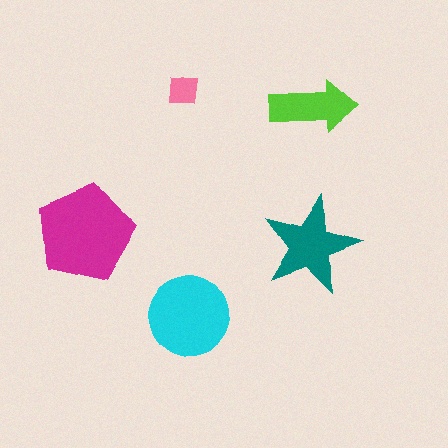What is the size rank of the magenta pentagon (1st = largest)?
1st.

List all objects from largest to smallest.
The magenta pentagon, the cyan circle, the teal star, the lime arrow, the pink square.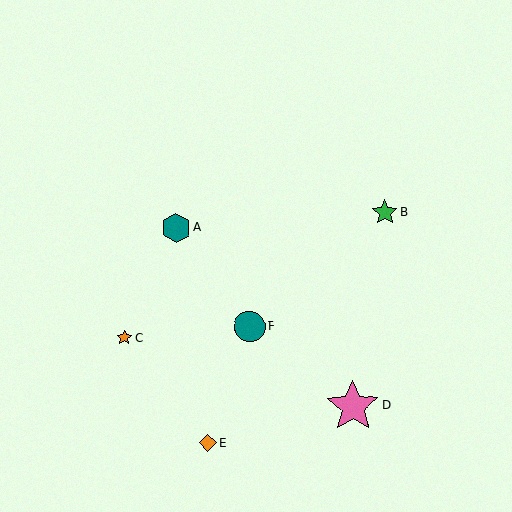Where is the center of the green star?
The center of the green star is at (385, 213).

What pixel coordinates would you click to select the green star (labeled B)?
Click at (385, 213) to select the green star B.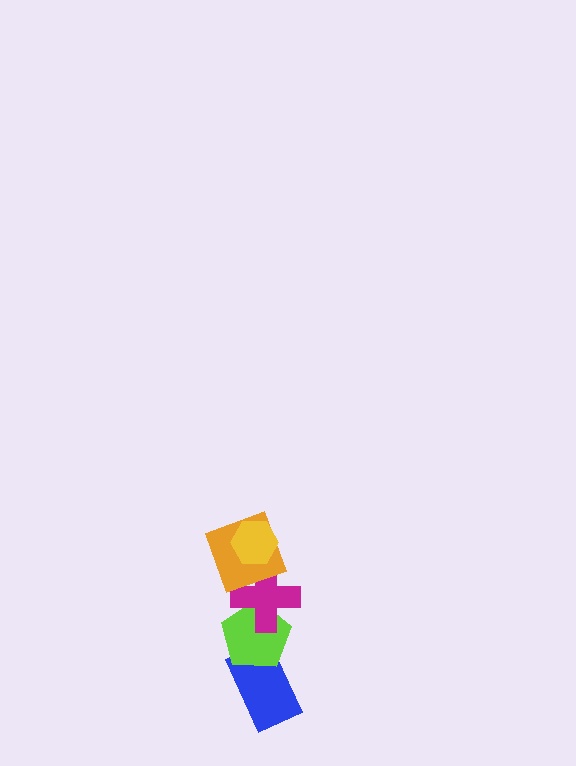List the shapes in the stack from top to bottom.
From top to bottom: the yellow hexagon, the orange square, the magenta cross, the lime pentagon, the blue rectangle.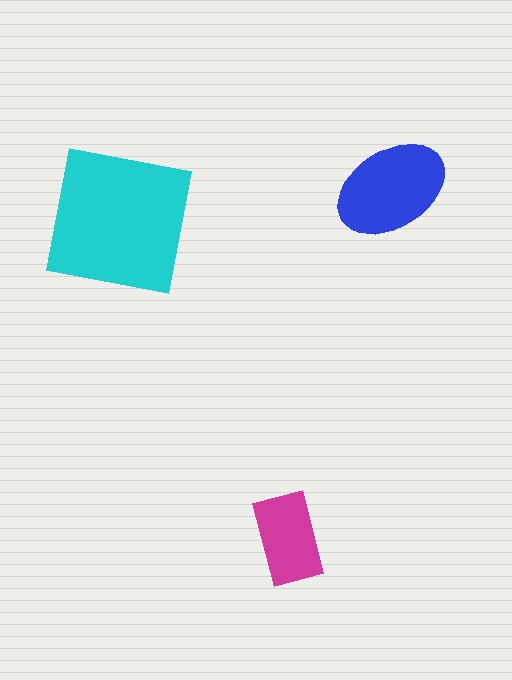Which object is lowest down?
The magenta rectangle is bottommost.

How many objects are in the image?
There are 3 objects in the image.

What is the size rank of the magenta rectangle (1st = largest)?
3rd.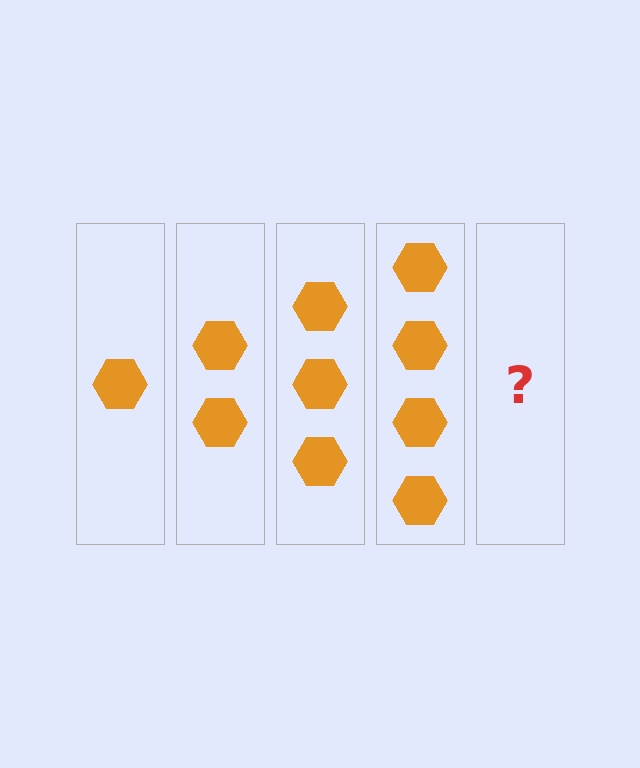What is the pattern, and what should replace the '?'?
The pattern is that each step adds one more hexagon. The '?' should be 5 hexagons.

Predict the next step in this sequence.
The next step is 5 hexagons.